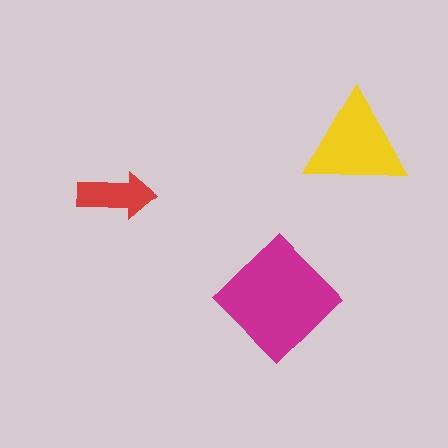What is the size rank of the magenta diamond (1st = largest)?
1st.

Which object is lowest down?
The magenta diamond is bottommost.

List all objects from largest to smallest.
The magenta diamond, the yellow triangle, the red arrow.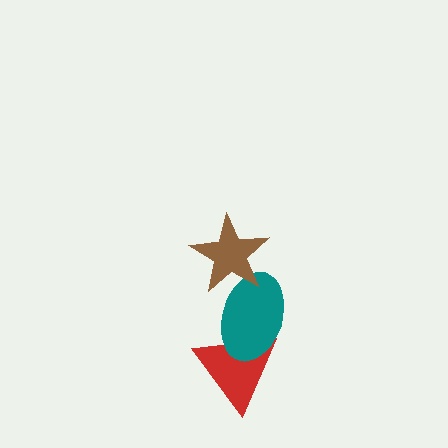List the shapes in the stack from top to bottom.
From top to bottom: the brown star, the teal ellipse, the red triangle.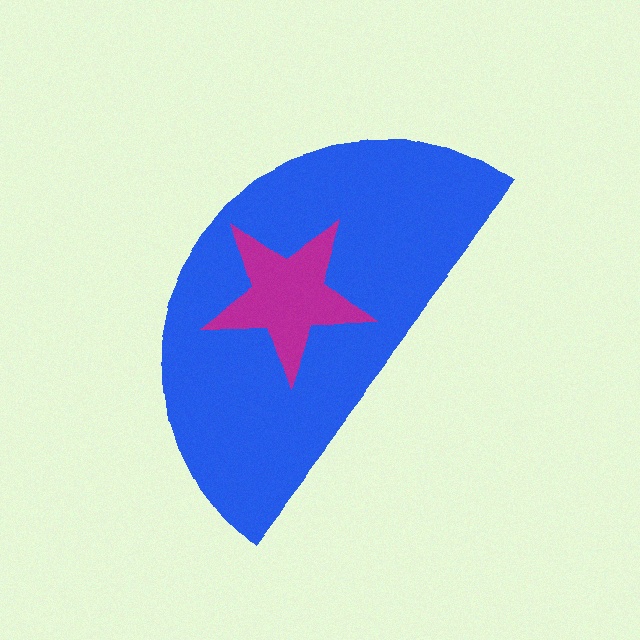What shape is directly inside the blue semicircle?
The magenta star.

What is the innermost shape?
The magenta star.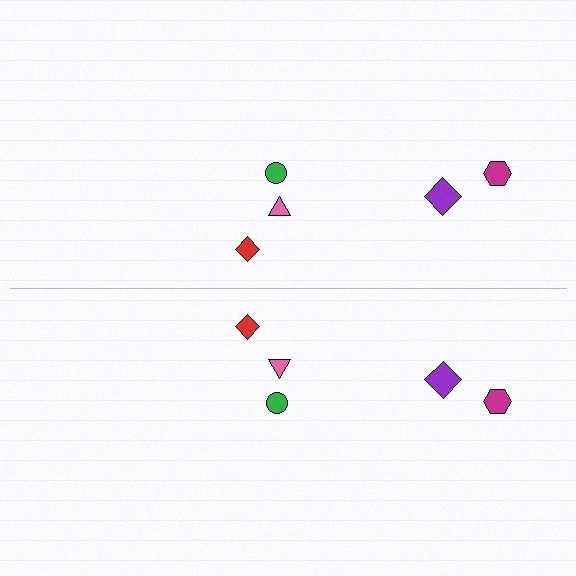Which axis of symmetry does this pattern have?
The pattern has a horizontal axis of symmetry running through the center of the image.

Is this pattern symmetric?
Yes, this pattern has bilateral (reflection) symmetry.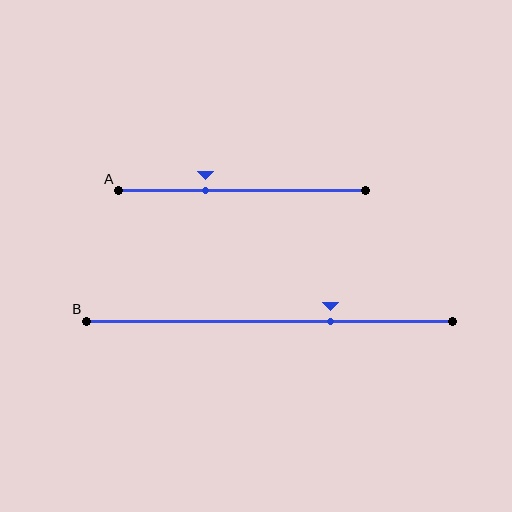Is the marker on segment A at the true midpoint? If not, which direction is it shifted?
No, the marker on segment A is shifted to the left by about 15% of the segment length.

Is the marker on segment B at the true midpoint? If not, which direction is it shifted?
No, the marker on segment B is shifted to the right by about 17% of the segment length.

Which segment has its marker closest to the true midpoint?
Segment A has its marker closest to the true midpoint.